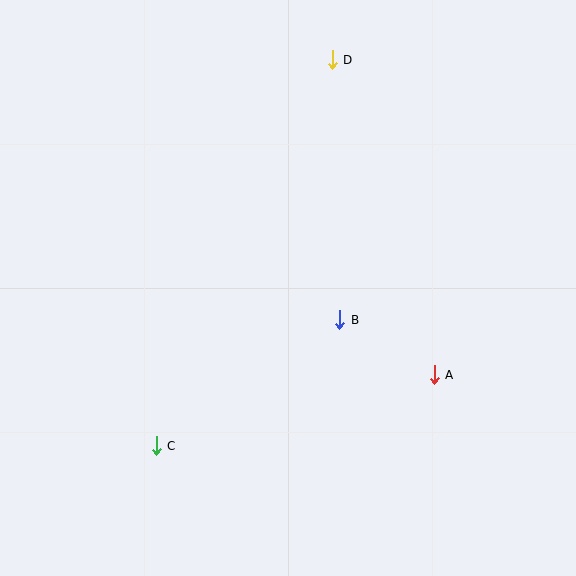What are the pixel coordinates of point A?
Point A is at (434, 375).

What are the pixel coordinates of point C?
Point C is at (156, 446).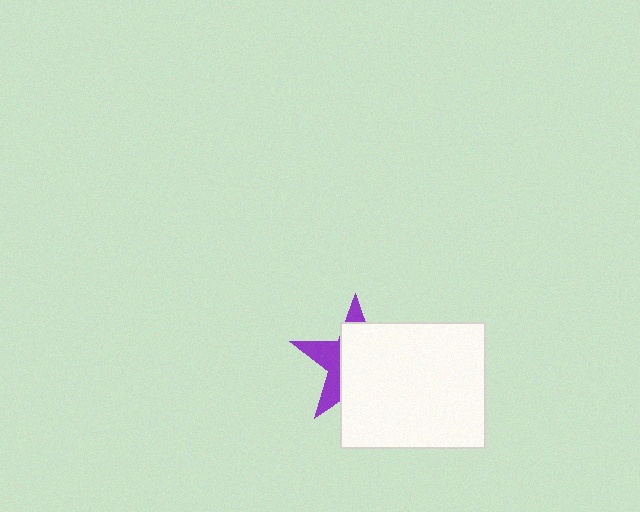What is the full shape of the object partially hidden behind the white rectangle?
The partially hidden object is a purple star.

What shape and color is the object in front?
The object in front is a white rectangle.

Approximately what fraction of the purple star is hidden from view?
Roughly 67% of the purple star is hidden behind the white rectangle.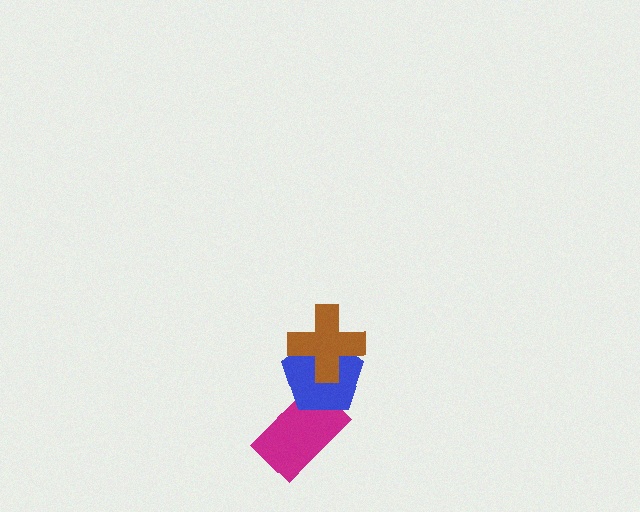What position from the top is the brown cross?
The brown cross is 1st from the top.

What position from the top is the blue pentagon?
The blue pentagon is 2nd from the top.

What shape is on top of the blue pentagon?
The brown cross is on top of the blue pentagon.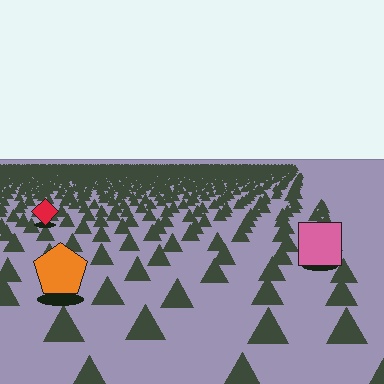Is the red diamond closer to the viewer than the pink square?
No. The pink square is closer — you can tell from the texture gradient: the ground texture is coarser near it.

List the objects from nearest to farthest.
From nearest to farthest: the orange pentagon, the pink square, the red diamond.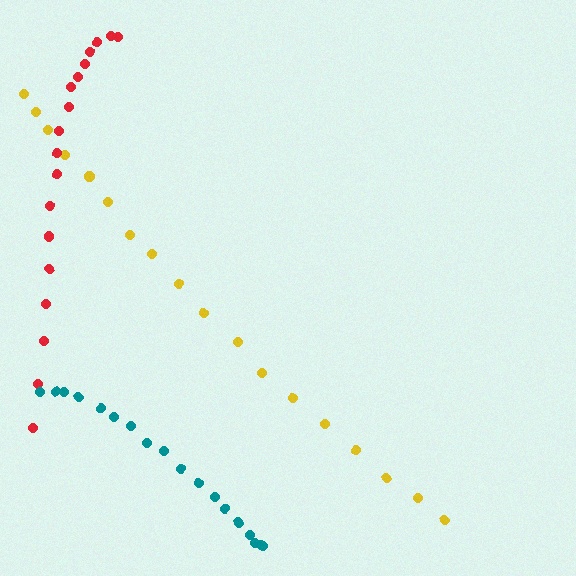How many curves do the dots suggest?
There are 3 distinct paths.